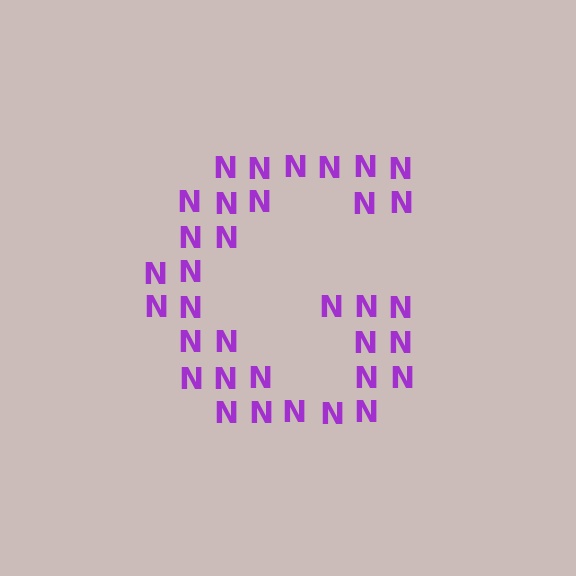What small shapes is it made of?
It is made of small letter N's.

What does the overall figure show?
The overall figure shows the letter G.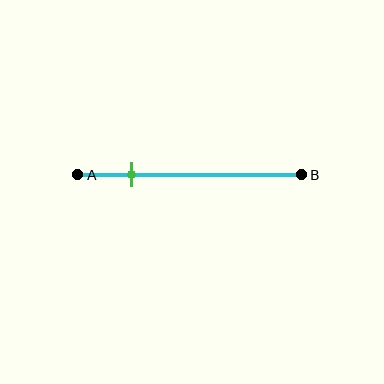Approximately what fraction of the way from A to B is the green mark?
The green mark is approximately 25% of the way from A to B.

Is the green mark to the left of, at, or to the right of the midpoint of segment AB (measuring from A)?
The green mark is to the left of the midpoint of segment AB.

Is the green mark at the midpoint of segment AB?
No, the mark is at about 25% from A, not at the 50% midpoint.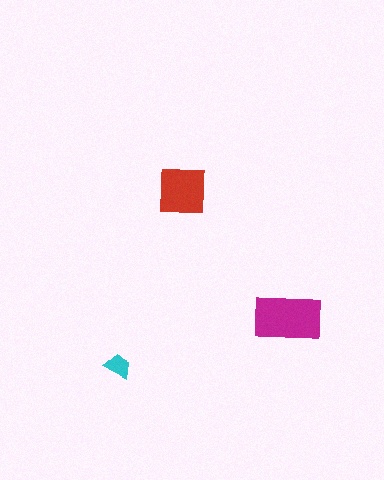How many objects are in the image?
There are 3 objects in the image.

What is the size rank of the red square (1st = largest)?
2nd.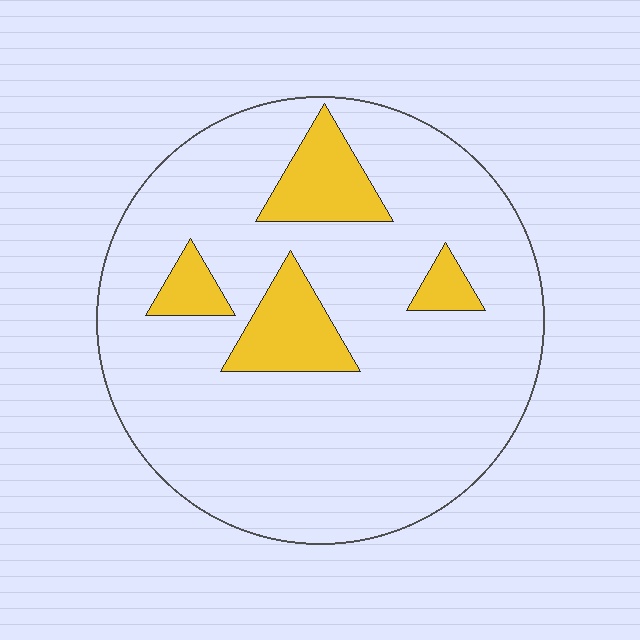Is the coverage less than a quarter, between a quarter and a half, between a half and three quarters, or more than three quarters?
Less than a quarter.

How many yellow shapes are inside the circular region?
4.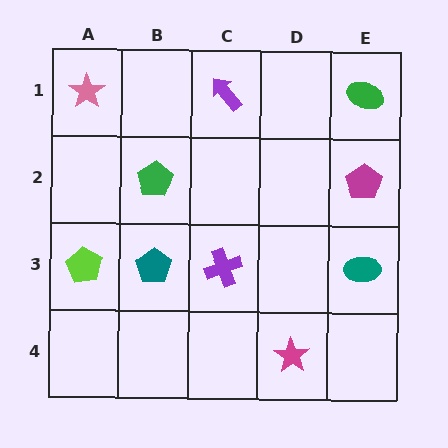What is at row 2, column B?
A green pentagon.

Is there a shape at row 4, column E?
No, that cell is empty.